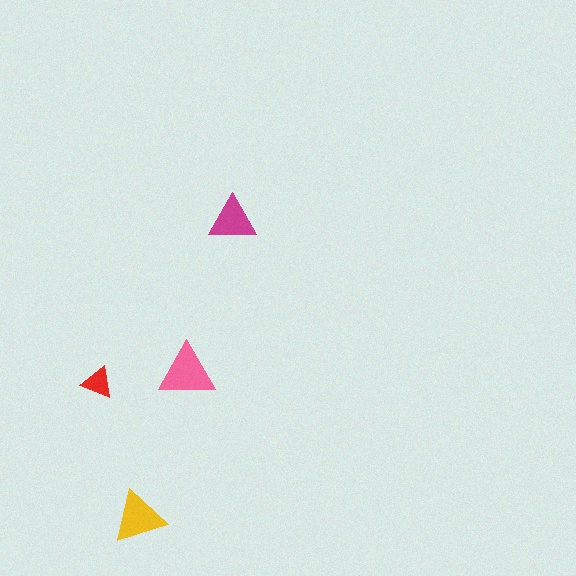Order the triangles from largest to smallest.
the pink one, the yellow one, the magenta one, the red one.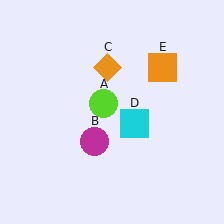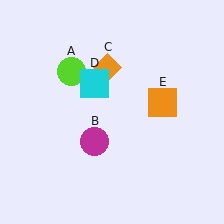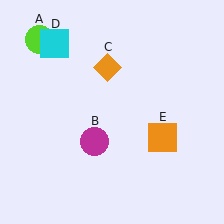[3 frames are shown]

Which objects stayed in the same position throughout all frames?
Magenta circle (object B) and orange diamond (object C) remained stationary.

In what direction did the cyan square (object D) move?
The cyan square (object D) moved up and to the left.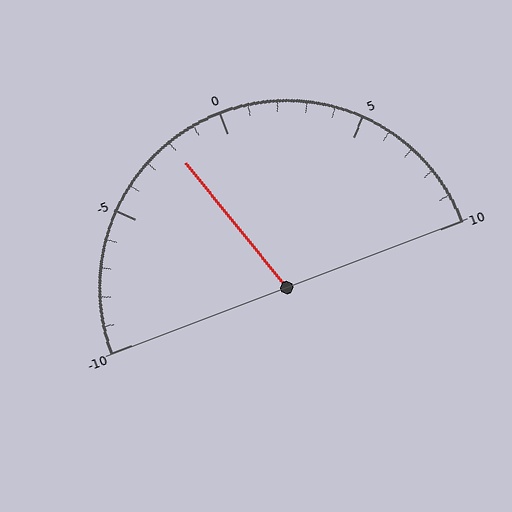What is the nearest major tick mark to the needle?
The nearest major tick mark is 0.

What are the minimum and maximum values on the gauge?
The gauge ranges from -10 to 10.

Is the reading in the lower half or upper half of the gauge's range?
The reading is in the lower half of the range (-10 to 10).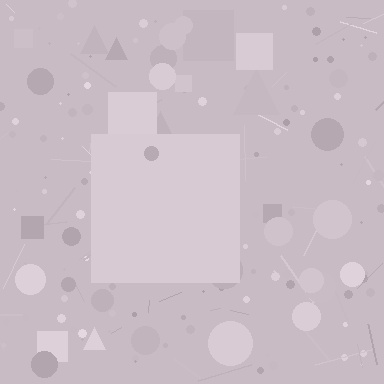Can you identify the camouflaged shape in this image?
The camouflaged shape is a square.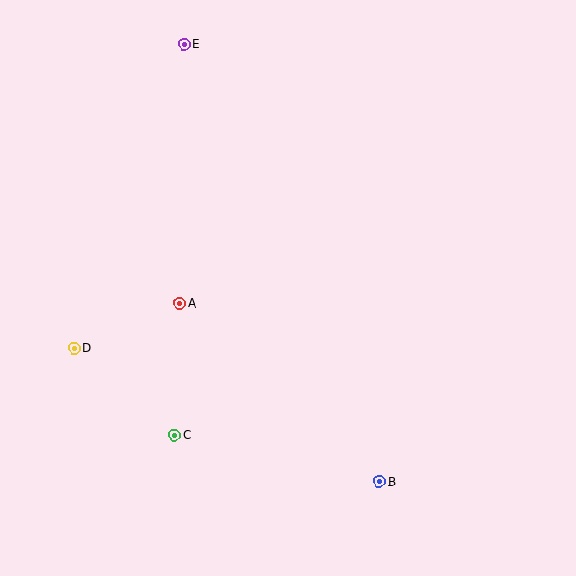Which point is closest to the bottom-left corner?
Point C is closest to the bottom-left corner.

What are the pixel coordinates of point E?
Point E is at (184, 44).